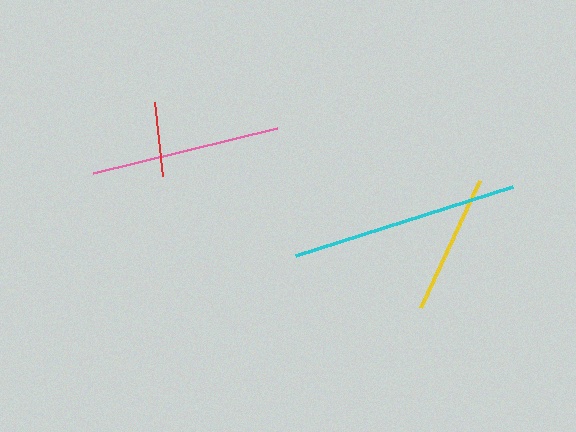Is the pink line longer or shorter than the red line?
The pink line is longer than the red line.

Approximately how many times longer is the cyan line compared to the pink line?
The cyan line is approximately 1.2 times the length of the pink line.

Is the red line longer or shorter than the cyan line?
The cyan line is longer than the red line.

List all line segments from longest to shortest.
From longest to shortest: cyan, pink, yellow, red.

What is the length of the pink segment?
The pink segment is approximately 189 pixels long.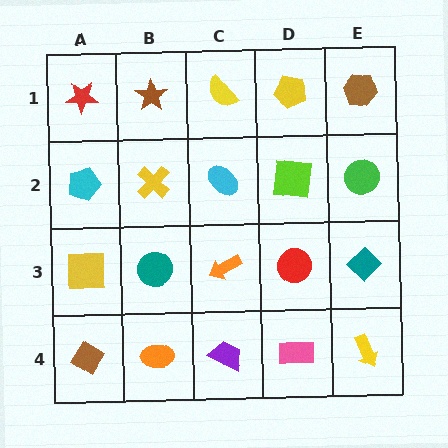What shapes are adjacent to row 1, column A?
A cyan pentagon (row 2, column A), a brown star (row 1, column B).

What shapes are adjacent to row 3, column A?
A cyan pentagon (row 2, column A), a brown diamond (row 4, column A), a teal circle (row 3, column B).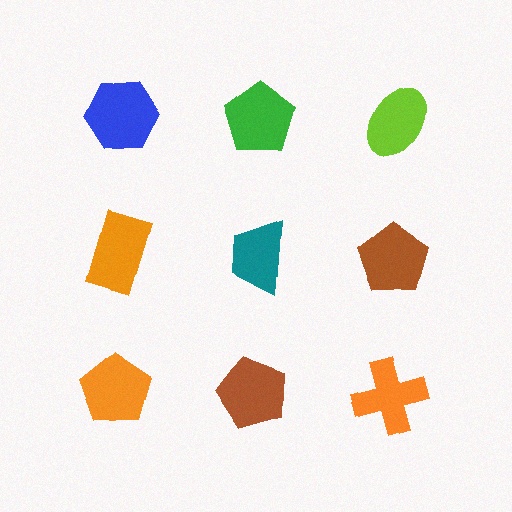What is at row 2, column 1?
An orange rectangle.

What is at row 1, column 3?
A lime ellipse.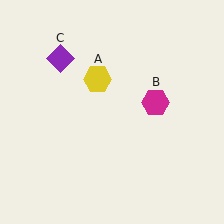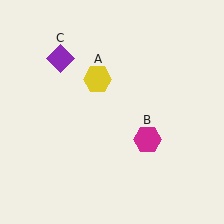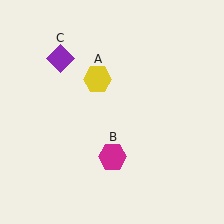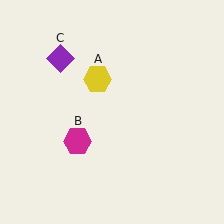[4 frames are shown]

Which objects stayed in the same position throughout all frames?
Yellow hexagon (object A) and purple diamond (object C) remained stationary.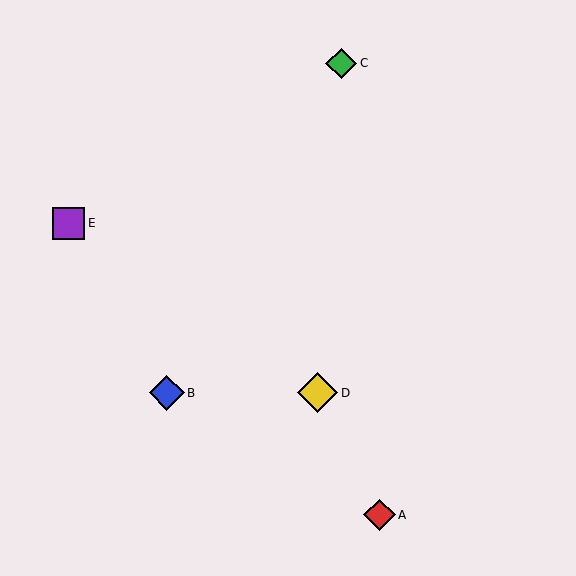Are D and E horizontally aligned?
No, D is at y≈393 and E is at y≈223.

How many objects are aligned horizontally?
2 objects (B, D) are aligned horizontally.